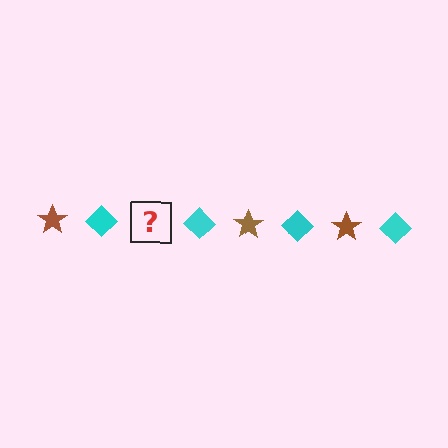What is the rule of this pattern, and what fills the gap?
The rule is that the pattern alternates between brown star and cyan diamond. The gap should be filled with a brown star.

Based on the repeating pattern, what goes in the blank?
The blank should be a brown star.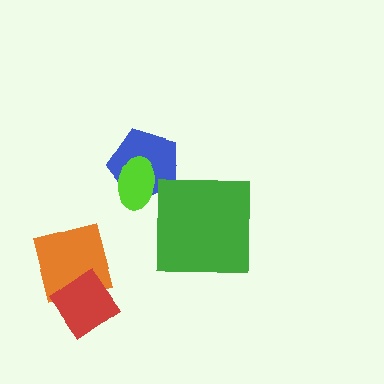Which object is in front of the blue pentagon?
The lime ellipse is in front of the blue pentagon.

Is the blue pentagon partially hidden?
Yes, it is partially covered by another shape.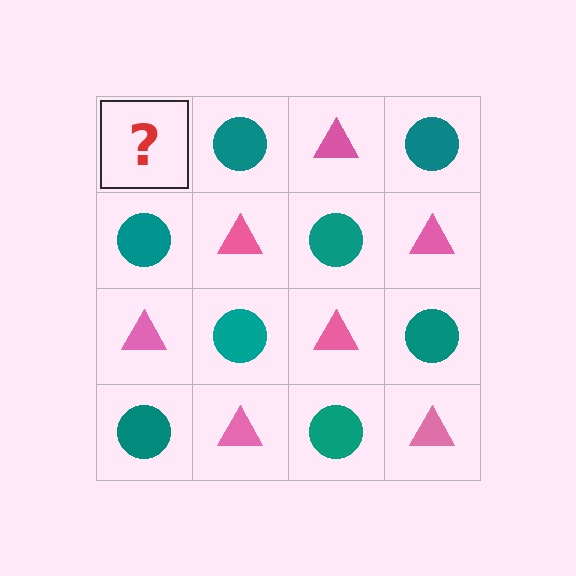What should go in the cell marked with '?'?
The missing cell should contain a pink triangle.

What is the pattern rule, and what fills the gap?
The rule is that it alternates pink triangle and teal circle in a checkerboard pattern. The gap should be filled with a pink triangle.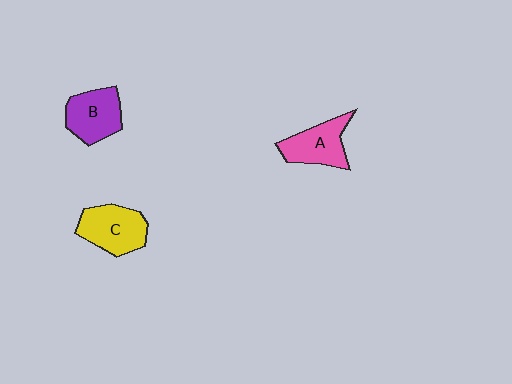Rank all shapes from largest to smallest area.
From largest to smallest: C (yellow), B (purple), A (pink).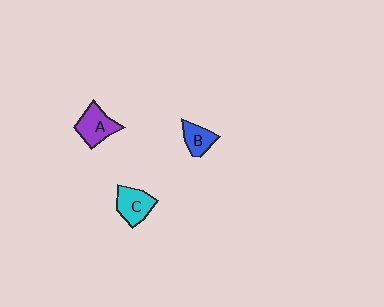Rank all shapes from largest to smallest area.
From largest to smallest: A (purple), C (cyan), B (blue).